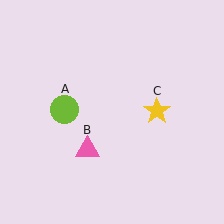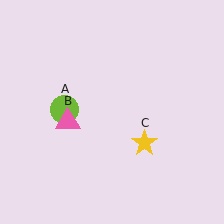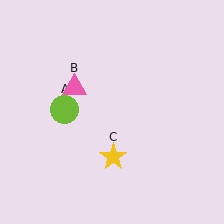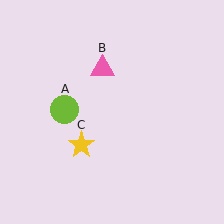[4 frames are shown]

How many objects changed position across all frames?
2 objects changed position: pink triangle (object B), yellow star (object C).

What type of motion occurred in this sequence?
The pink triangle (object B), yellow star (object C) rotated clockwise around the center of the scene.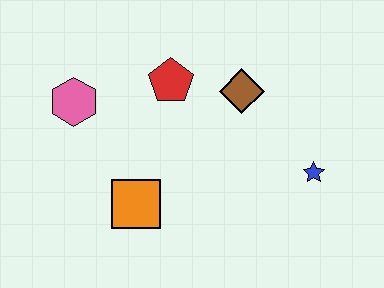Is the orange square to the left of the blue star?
Yes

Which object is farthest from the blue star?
The pink hexagon is farthest from the blue star.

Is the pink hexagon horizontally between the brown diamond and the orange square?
No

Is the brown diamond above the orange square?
Yes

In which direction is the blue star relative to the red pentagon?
The blue star is to the right of the red pentagon.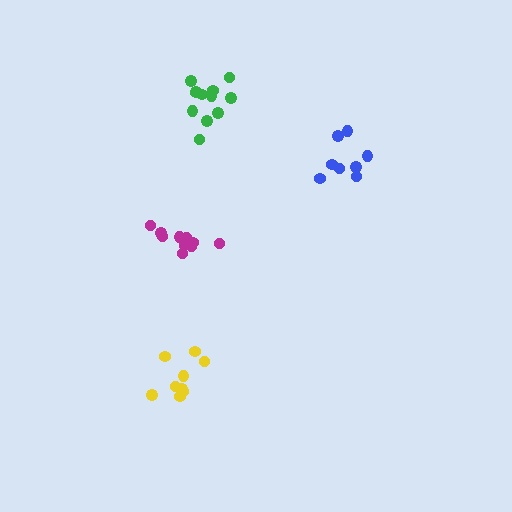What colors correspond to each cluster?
The clusters are colored: green, yellow, blue, magenta.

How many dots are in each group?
Group 1: 12 dots, Group 2: 9 dots, Group 3: 8 dots, Group 4: 10 dots (39 total).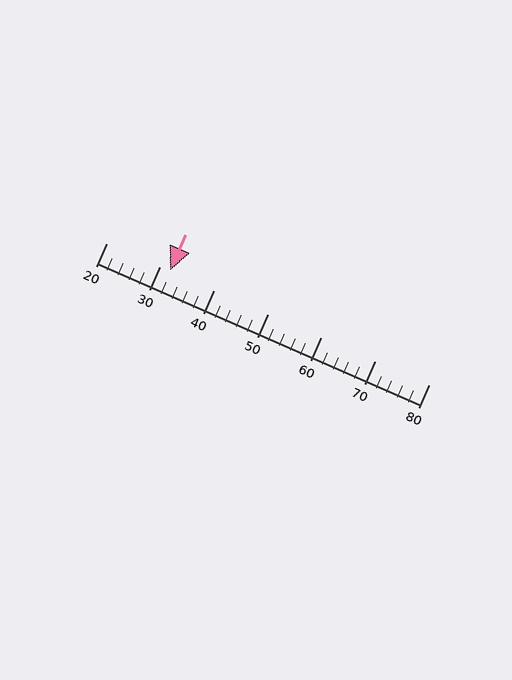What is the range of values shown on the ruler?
The ruler shows values from 20 to 80.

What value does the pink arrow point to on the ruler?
The pink arrow points to approximately 32.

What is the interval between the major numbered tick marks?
The major tick marks are spaced 10 units apart.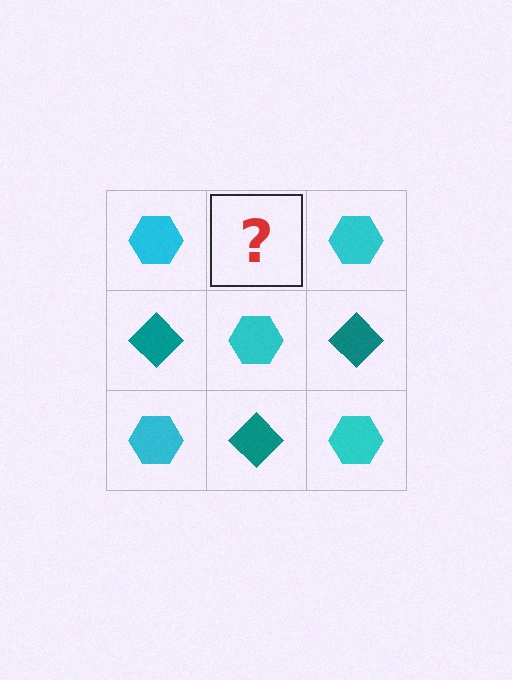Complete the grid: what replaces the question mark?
The question mark should be replaced with a teal diamond.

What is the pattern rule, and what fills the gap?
The rule is that it alternates cyan hexagon and teal diamond in a checkerboard pattern. The gap should be filled with a teal diamond.